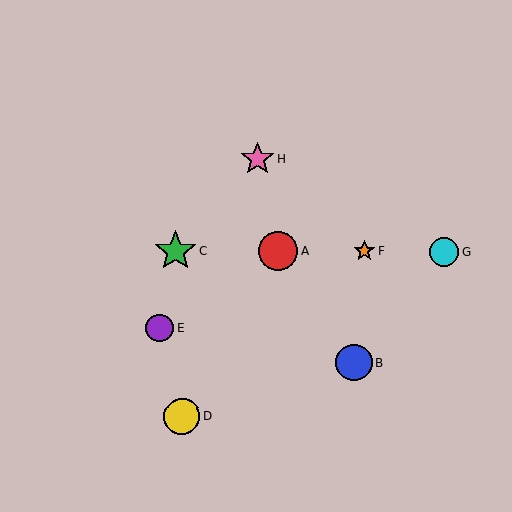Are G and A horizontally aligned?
Yes, both are at y≈252.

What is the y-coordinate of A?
Object A is at y≈251.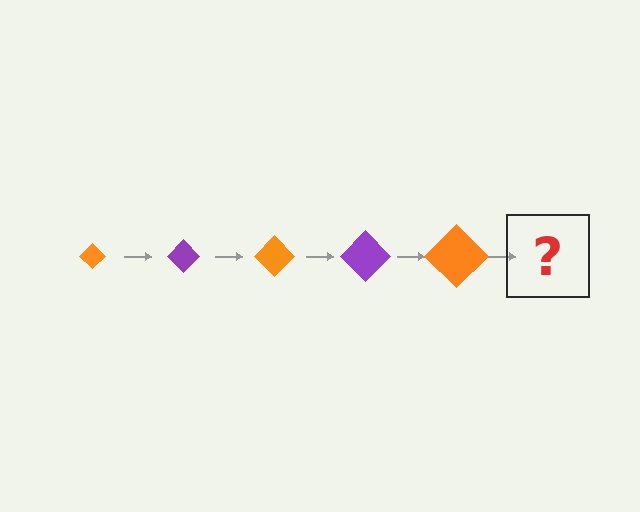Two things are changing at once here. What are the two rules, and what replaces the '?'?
The two rules are that the diamond grows larger each step and the color cycles through orange and purple. The '?' should be a purple diamond, larger than the previous one.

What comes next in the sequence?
The next element should be a purple diamond, larger than the previous one.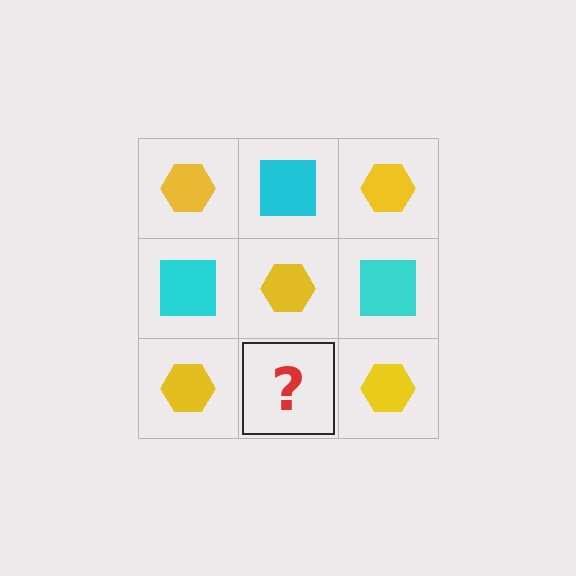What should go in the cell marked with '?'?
The missing cell should contain a cyan square.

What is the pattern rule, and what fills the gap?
The rule is that it alternates yellow hexagon and cyan square in a checkerboard pattern. The gap should be filled with a cyan square.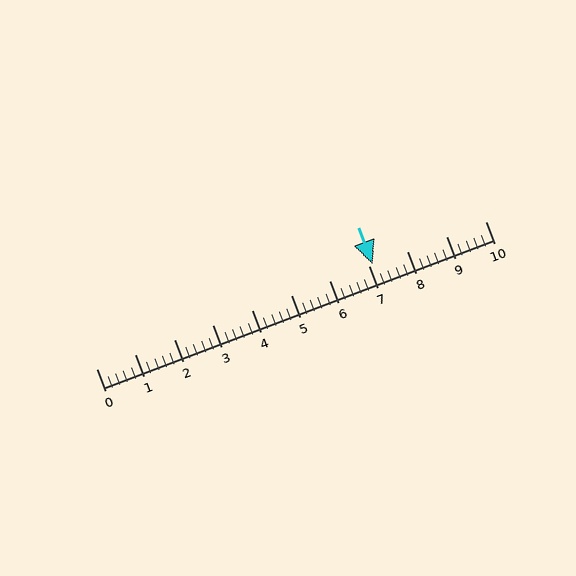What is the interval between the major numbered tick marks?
The major tick marks are spaced 1 units apart.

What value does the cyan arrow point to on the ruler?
The cyan arrow points to approximately 7.1.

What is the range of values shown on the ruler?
The ruler shows values from 0 to 10.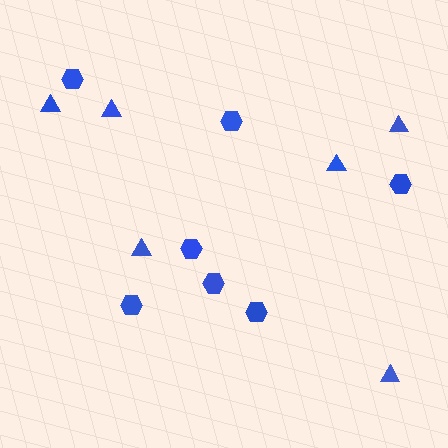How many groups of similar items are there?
There are 2 groups: one group of hexagons (7) and one group of triangles (6).